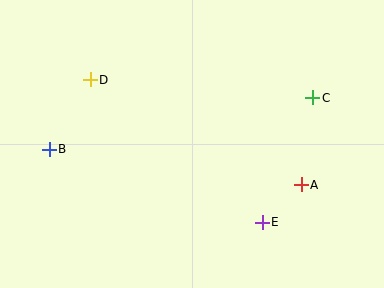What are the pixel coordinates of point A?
Point A is at (301, 185).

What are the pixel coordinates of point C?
Point C is at (313, 98).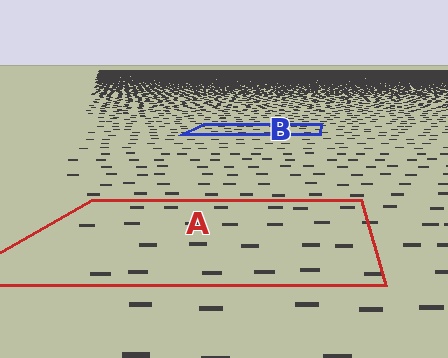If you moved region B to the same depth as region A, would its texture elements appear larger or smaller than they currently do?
They would appear larger. At a closer depth, the same texture elements are projected at a bigger on-screen size.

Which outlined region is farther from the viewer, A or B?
Region B is farther from the viewer — the texture elements inside it appear smaller and more densely packed.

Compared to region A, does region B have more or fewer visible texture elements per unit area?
Region B has more texture elements per unit area — they are packed more densely because it is farther away.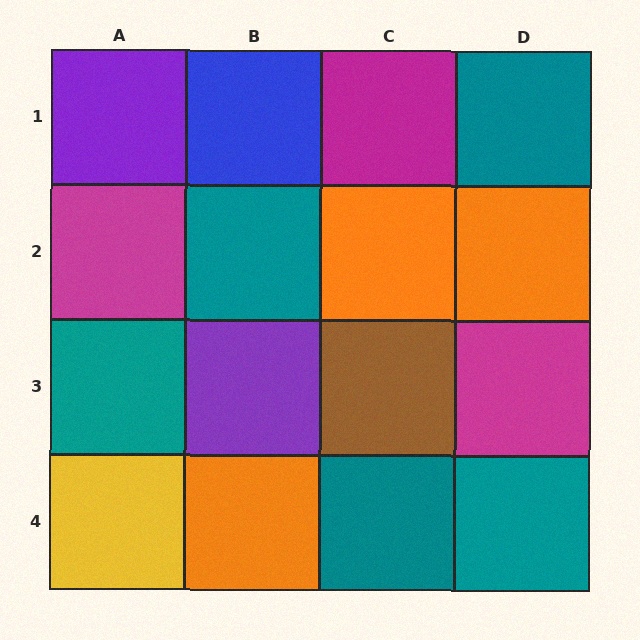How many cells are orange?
3 cells are orange.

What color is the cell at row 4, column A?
Yellow.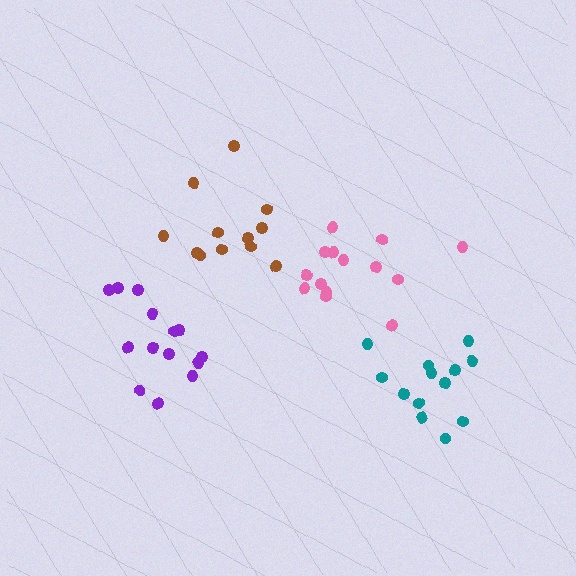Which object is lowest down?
The teal cluster is bottommost.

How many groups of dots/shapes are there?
There are 4 groups.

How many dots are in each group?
Group 1: 14 dots, Group 2: 14 dots, Group 3: 13 dots, Group 4: 12 dots (53 total).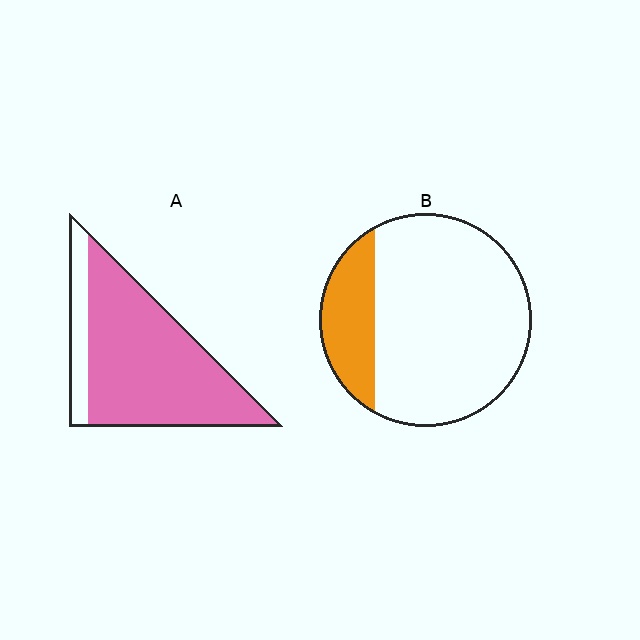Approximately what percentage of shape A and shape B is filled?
A is approximately 85% and B is approximately 20%.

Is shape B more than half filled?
No.